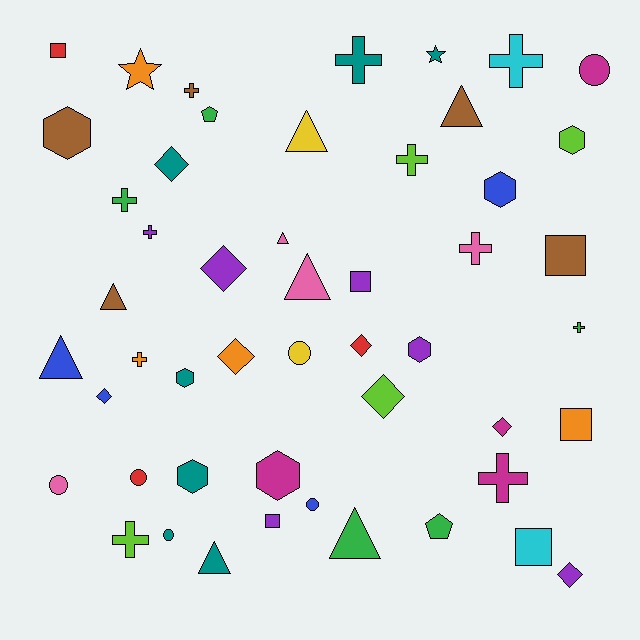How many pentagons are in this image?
There are 2 pentagons.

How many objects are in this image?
There are 50 objects.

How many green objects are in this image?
There are 5 green objects.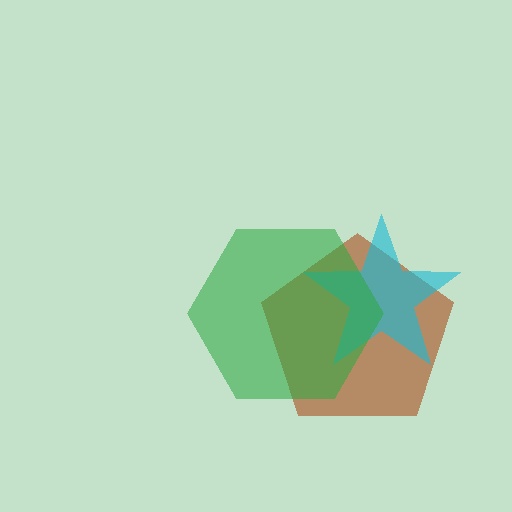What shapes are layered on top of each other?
The layered shapes are: a brown pentagon, a cyan star, a green hexagon.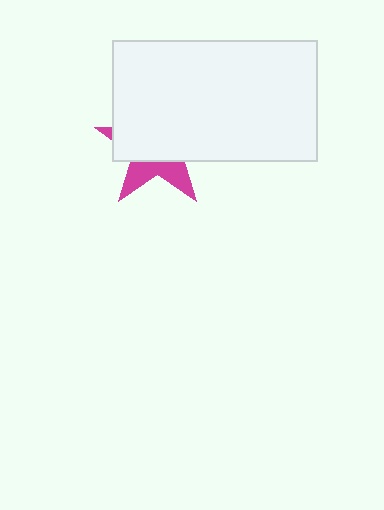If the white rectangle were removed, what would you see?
You would see the complete magenta star.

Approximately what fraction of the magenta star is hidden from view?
Roughly 67% of the magenta star is hidden behind the white rectangle.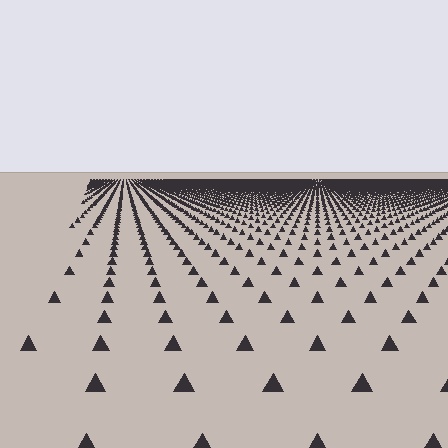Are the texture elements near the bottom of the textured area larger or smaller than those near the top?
Larger. Near the bottom, elements are closer to the viewer and appear at a bigger on-screen size.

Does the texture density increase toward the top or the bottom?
Density increases toward the top.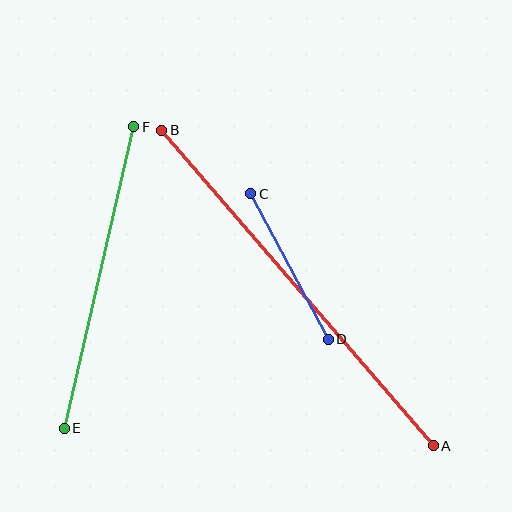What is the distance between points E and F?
The distance is approximately 310 pixels.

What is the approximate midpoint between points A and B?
The midpoint is at approximately (297, 288) pixels.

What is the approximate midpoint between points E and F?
The midpoint is at approximately (99, 278) pixels.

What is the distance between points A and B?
The distance is approximately 416 pixels.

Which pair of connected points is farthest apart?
Points A and B are farthest apart.